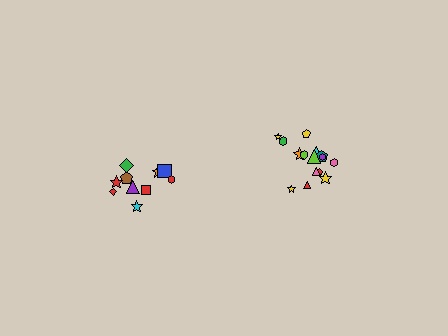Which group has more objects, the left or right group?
The right group.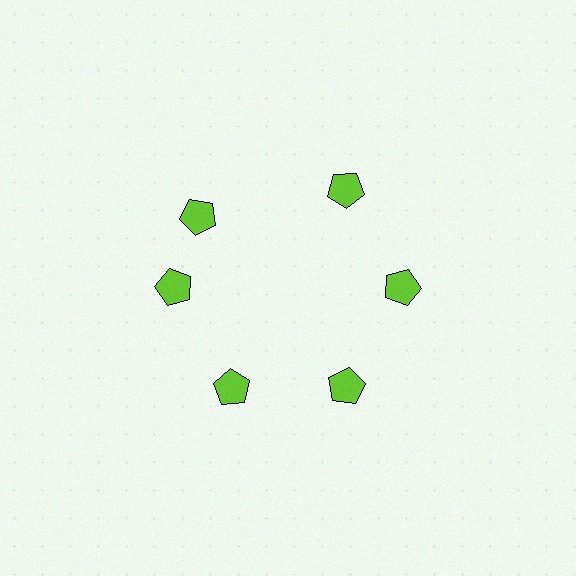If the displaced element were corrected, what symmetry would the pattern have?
It would have 6-fold rotational symmetry — the pattern would map onto itself every 60 degrees.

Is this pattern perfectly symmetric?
No. The 6 lime pentagons are arranged in a ring, but one element near the 11 o'clock position is rotated out of alignment along the ring, breaking the 6-fold rotational symmetry.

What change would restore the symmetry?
The symmetry would be restored by rotating it back into even spacing with its neighbors so that all 6 pentagons sit at equal angles and equal distance from the center.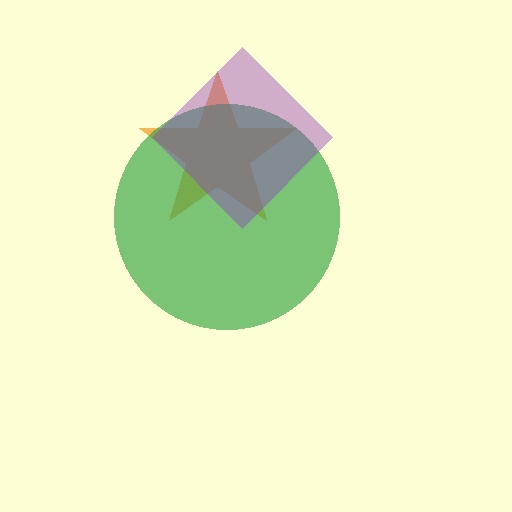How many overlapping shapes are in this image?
There are 3 overlapping shapes in the image.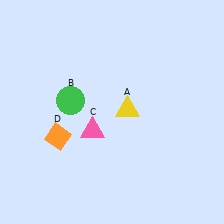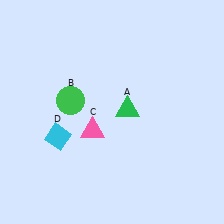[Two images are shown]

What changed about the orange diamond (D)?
In Image 1, D is orange. In Image 2, it changed to cyan.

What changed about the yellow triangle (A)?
In Image 1, A is yellow. In Image 2, it changed to green.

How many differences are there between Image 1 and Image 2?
There are 2 differences between the two images.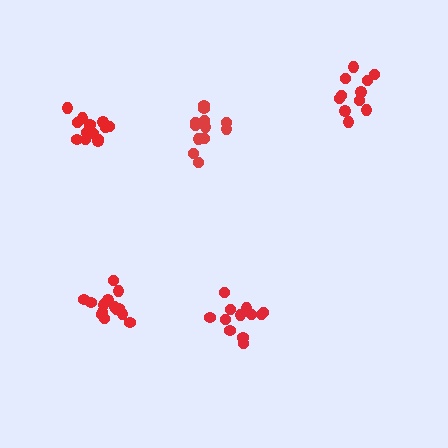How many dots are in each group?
Group 1: 14 dots, Group 2: 14 dots, Group 3: 13 dots, Group 4: 11 dots, Group 5: 12 dots (64 total).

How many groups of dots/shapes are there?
There are 5 groups.